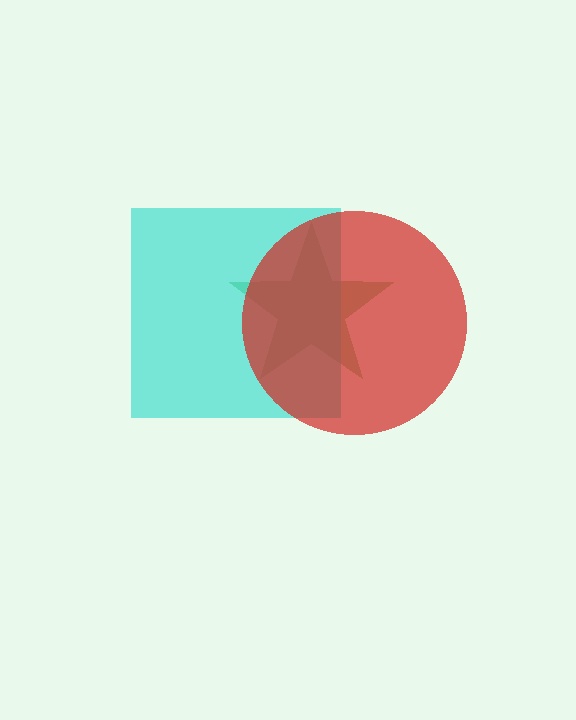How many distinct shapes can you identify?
There are 3 distinct shapes: a green star, a cyan square, a red circle.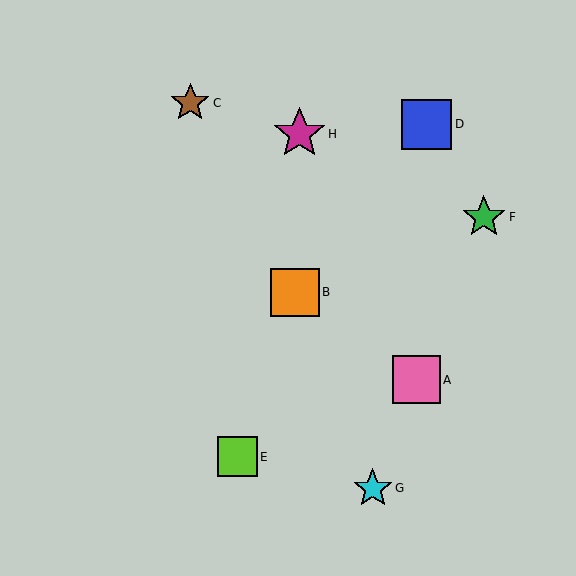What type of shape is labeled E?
Shape E is a lime square.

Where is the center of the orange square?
The center of the orange square is at (295, 292).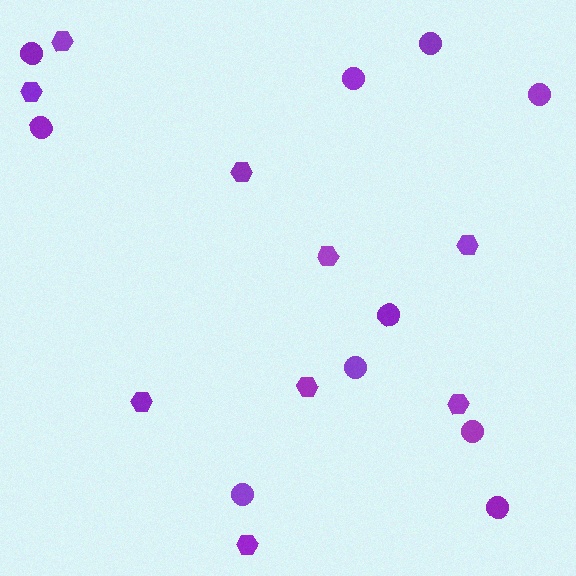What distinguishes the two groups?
There are 2 groups: one group of hexagons (9) and one group of circles (10).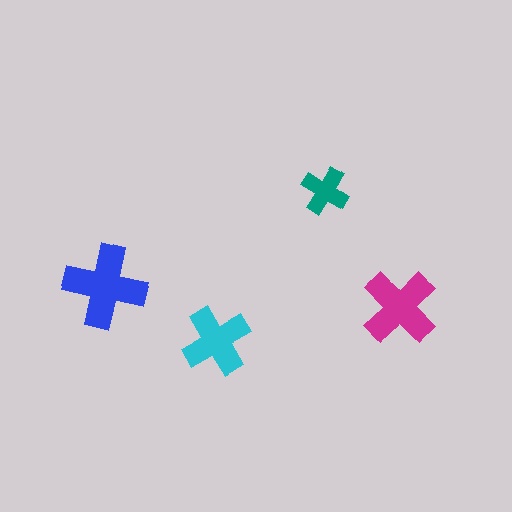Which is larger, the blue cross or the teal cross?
The blue one.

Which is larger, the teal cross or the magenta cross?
The magenta one.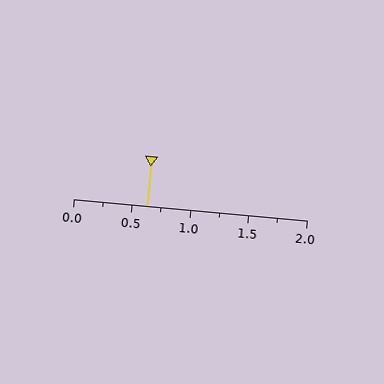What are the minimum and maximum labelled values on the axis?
The axis runs from 0.0 to 2.0.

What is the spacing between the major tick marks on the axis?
The major ticks are spaced 0.5 apart.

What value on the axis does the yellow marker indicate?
The marker indicates approximately 0.62.